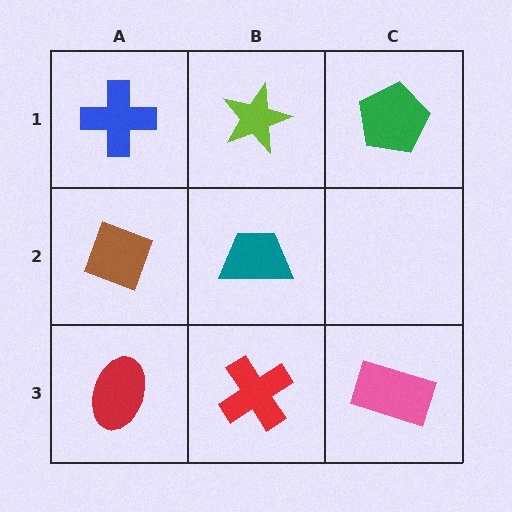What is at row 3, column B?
A red cross.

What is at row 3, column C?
A pink rectangle.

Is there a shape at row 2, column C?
No, that cell is empty.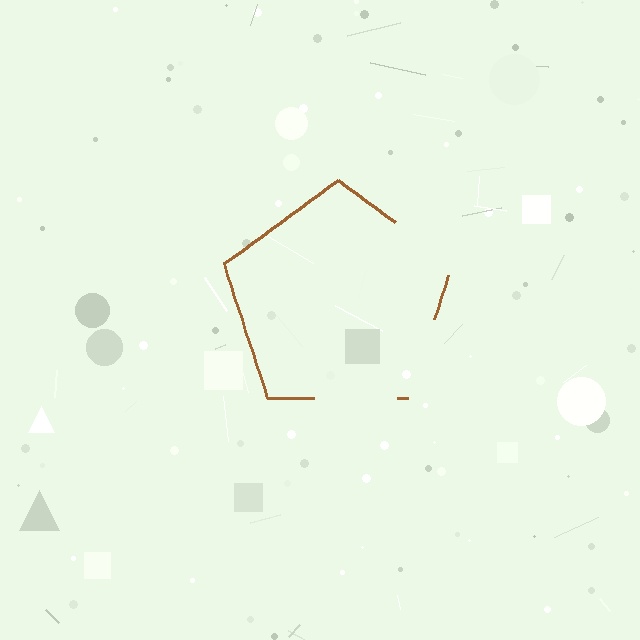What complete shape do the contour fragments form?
The contour fragments form a pentagon.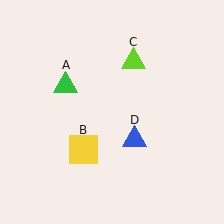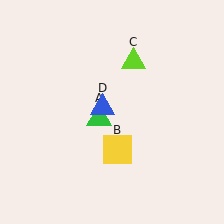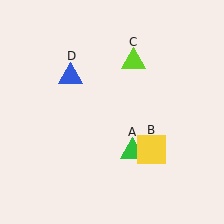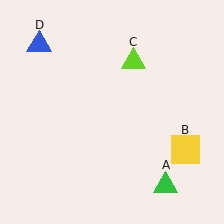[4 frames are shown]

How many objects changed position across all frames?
3 objects changed position: green triangle (object A), yellow square (object B), blue triangle (object D).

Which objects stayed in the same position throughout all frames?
Lime triangle (object C) remained stationary.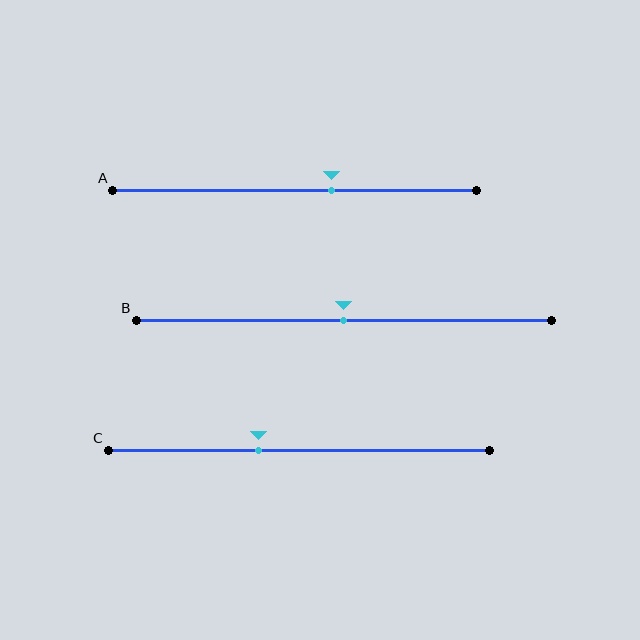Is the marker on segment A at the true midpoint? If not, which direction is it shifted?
No, the marker on segment A is shifted to the right by about 10% of the segment length.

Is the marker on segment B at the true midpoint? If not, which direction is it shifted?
Yes, the marker on segment B is at the true midpoint.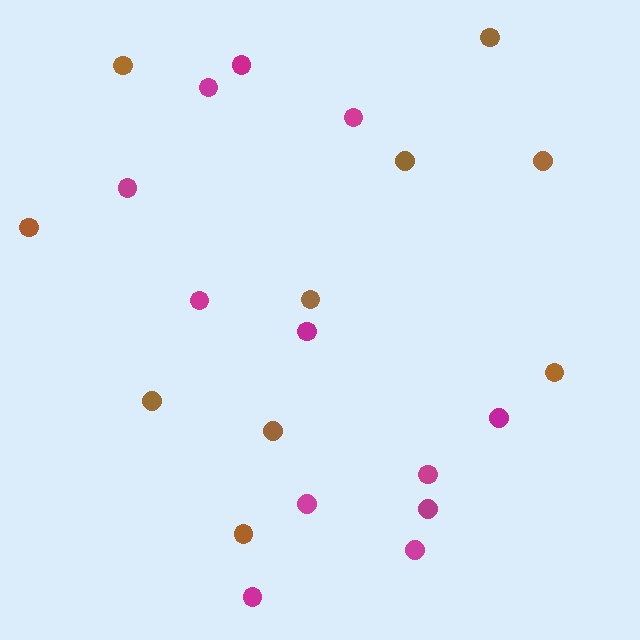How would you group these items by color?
There are 2 groups: one group of magenta circles (12) and one group of brown circles (10).